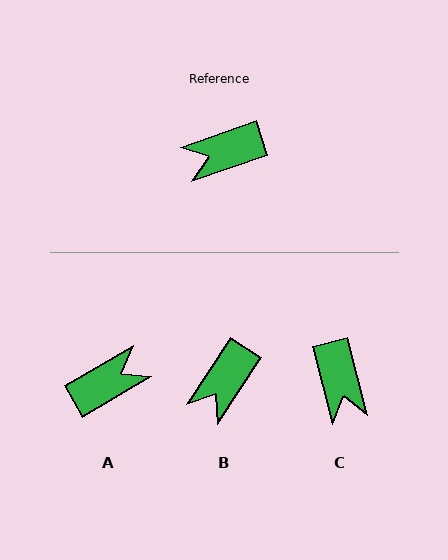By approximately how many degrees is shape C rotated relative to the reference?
Approximately 85 degrees counter-clockwise.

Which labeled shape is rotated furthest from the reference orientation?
A, about 169 degrees away.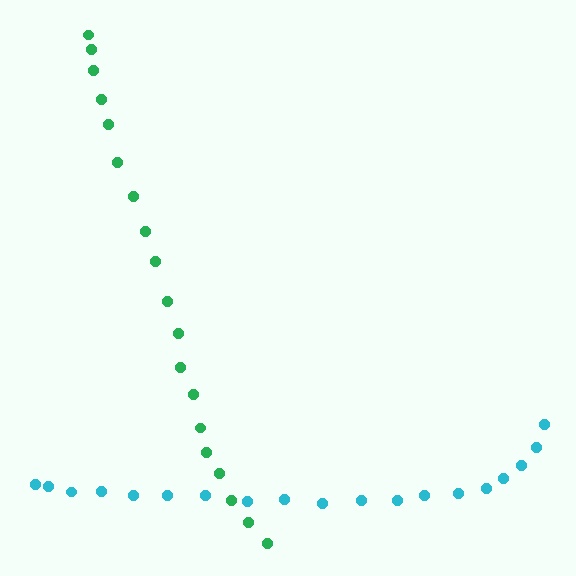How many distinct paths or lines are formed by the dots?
There are 2 distinct paths.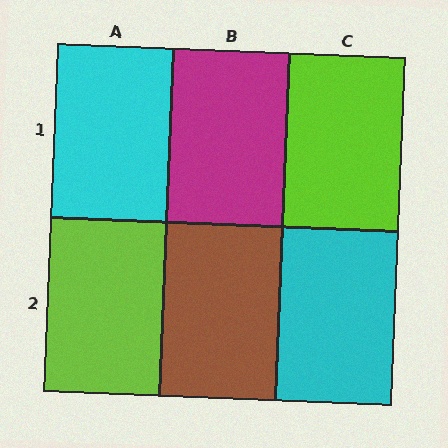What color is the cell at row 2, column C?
Cyan.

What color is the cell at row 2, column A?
Lime.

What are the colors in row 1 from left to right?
Cyan, magenta, lime.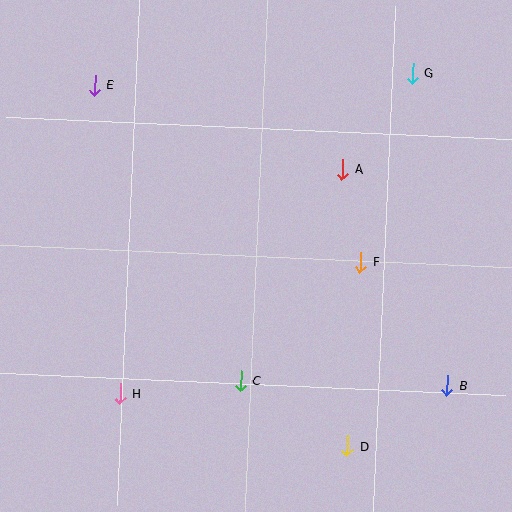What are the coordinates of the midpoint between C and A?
The midpoint between C and A is at (292, 275).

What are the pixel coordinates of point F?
Point F is at (361, 262).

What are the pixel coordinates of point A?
Point A is at (342, 169).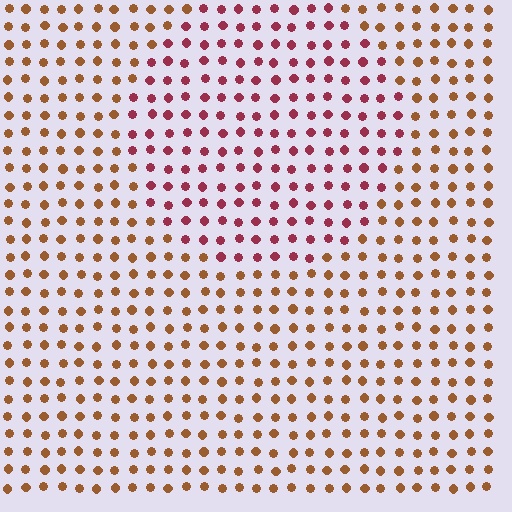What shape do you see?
I see a circle.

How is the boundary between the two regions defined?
The boundary is defined purely by a slight shift in hue (about 42 degrees). Spacing, size, and orientation are identical on both sides.